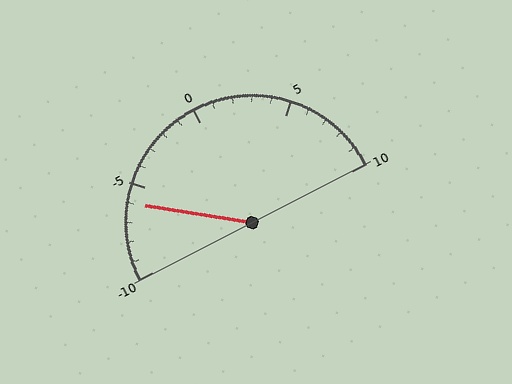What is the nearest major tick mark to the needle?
The nearest major tick mark is -5.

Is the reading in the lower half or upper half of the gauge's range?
The reading is in the lower half of the range (-10 to 10).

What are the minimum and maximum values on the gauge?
The gauge ranges from -10 to 10.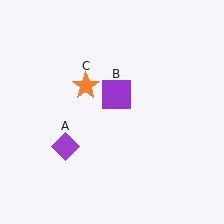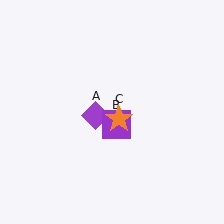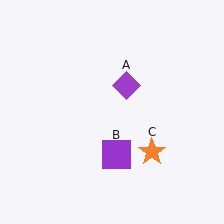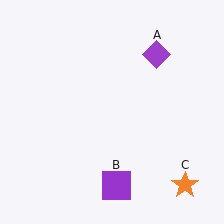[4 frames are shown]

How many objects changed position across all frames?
3 objects changed position: purple diamond (object A), purple square (object B), orange star (object C).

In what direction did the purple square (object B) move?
The purple square (object B) moved down.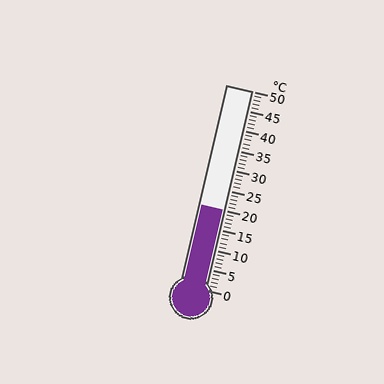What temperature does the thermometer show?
The thermometer shows approximately 20°C.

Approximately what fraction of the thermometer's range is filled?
The thermometer is filled to approximately 40% of its range.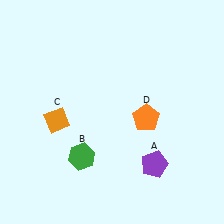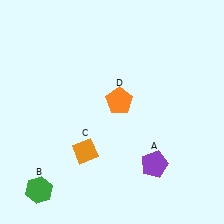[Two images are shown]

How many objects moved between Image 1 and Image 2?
3 objects moved between the two images.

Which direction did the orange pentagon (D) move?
The orange pentagon (D) moved left.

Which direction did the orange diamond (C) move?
The orange diamond (C) moved down.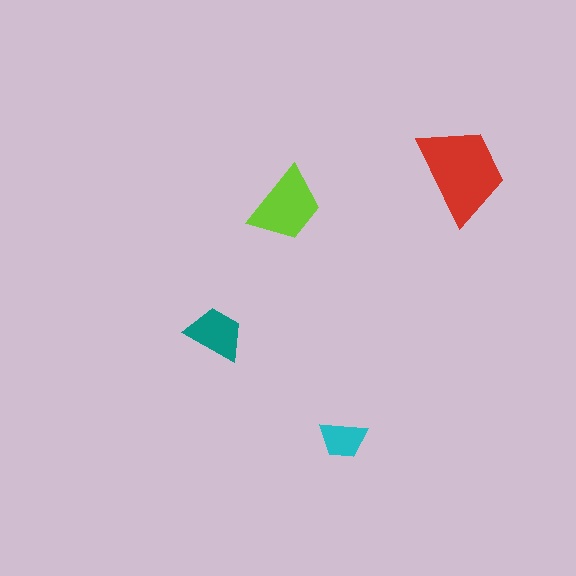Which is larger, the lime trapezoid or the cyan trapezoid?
The lime one.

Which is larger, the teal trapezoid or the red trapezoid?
The red one.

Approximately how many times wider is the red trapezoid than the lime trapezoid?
About 1.5 times wider.